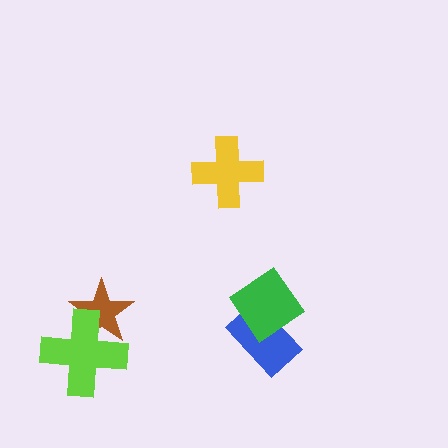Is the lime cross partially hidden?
No, no other shape covers it.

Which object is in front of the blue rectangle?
The green diamond is in front of the blue rectangle.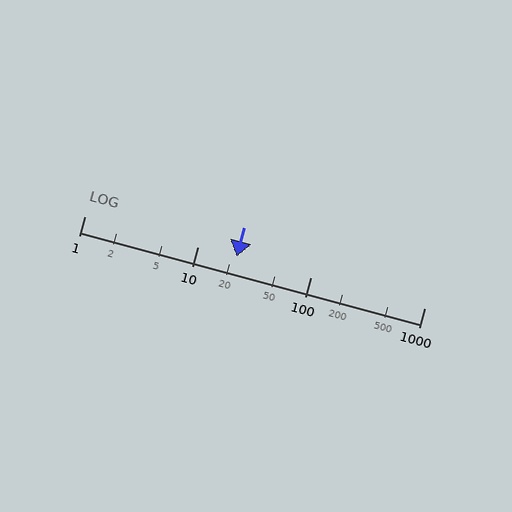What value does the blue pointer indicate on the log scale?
The pointer indicates approximately 22.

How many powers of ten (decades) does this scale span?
The scale spans 3 decades, from 1 to 1000.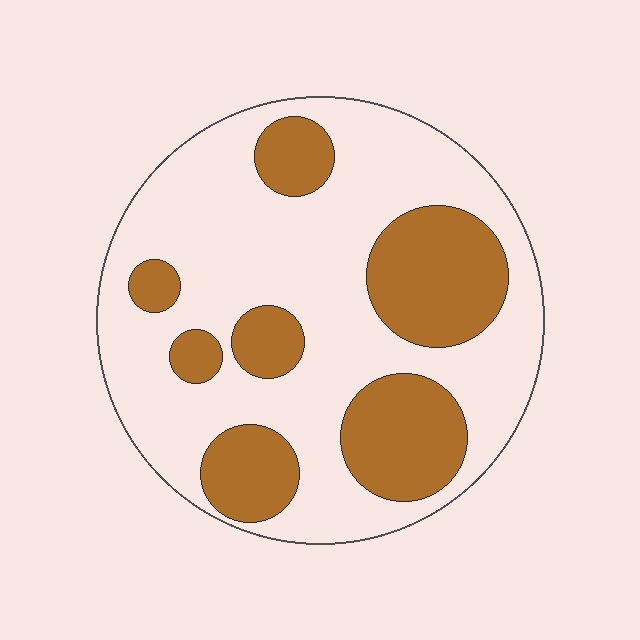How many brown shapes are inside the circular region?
7.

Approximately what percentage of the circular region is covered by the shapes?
Approximately 30%.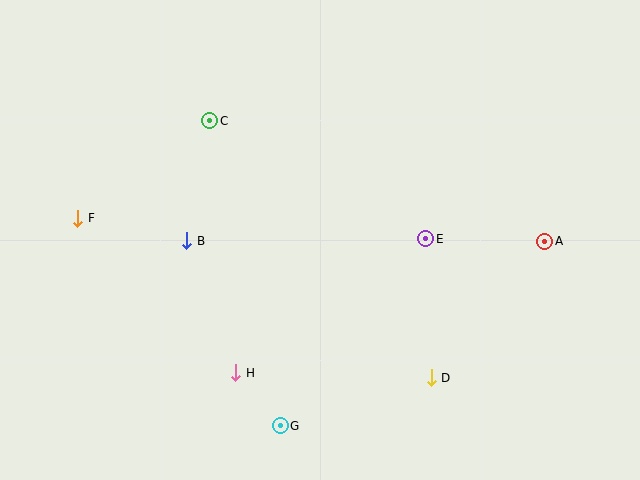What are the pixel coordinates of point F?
Point F is at (78, 218).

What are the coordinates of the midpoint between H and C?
The midpoint between H and C is at (223, 247).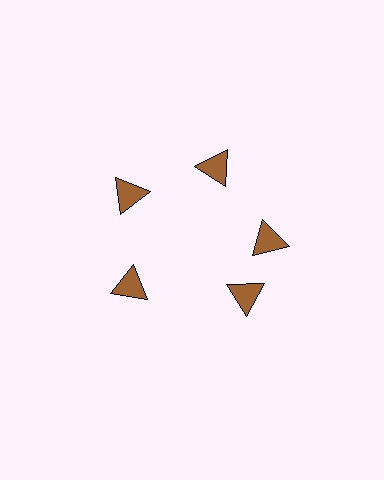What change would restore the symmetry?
The symmetry would be restored by rotating it back into even spacing with its neighbors so that all 5 triangles sit at equal angles and equal distance from the center.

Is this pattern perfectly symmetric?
No. The 5 brown triangles are arranged in a ring, but one element near the 5 o'clock position is rotated out of alignment along the ring, breaking the 5-fold rotational symmetry.